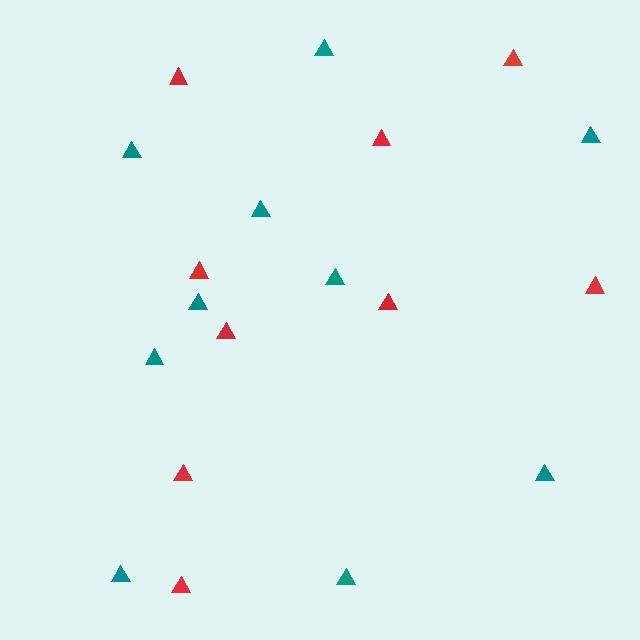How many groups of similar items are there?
There are 2 groups: one group of teal triangles (10) and one group of red triangles (9).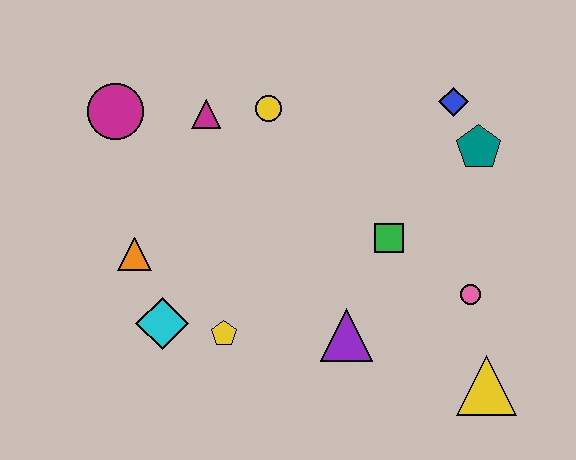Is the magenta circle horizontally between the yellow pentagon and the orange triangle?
No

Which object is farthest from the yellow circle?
The yellow triangle is farthest from the yellow circle.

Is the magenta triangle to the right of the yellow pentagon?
No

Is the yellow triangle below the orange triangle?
Yes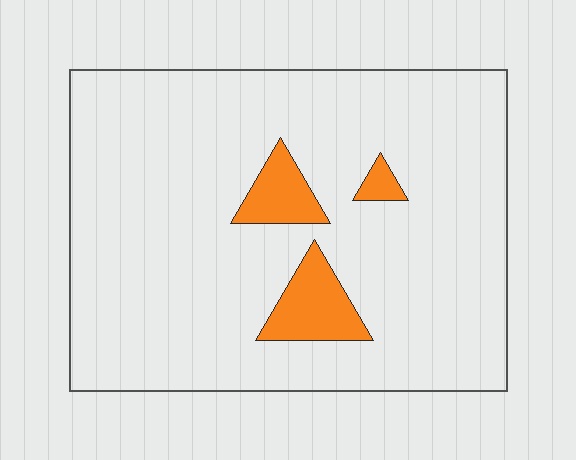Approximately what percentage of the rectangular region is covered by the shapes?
Approximately 10%.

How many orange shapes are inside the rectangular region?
3.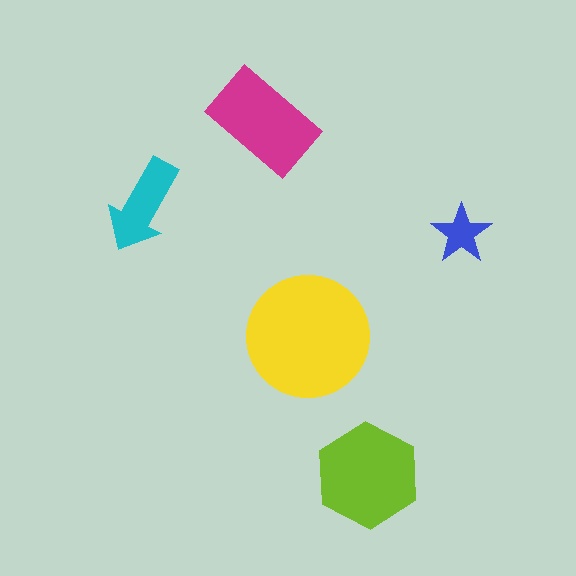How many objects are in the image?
There are 5 objects in the image.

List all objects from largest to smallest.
The yellow circle, the lime hexagon, the magenta rectangle, the cyan arrow, the blue star.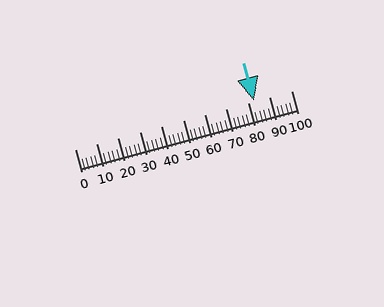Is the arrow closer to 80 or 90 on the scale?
The arrow is closer to 80.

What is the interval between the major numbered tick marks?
The major tick marks are spaced 10 units apart.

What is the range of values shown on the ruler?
The ruler shows values from 0 to 100.